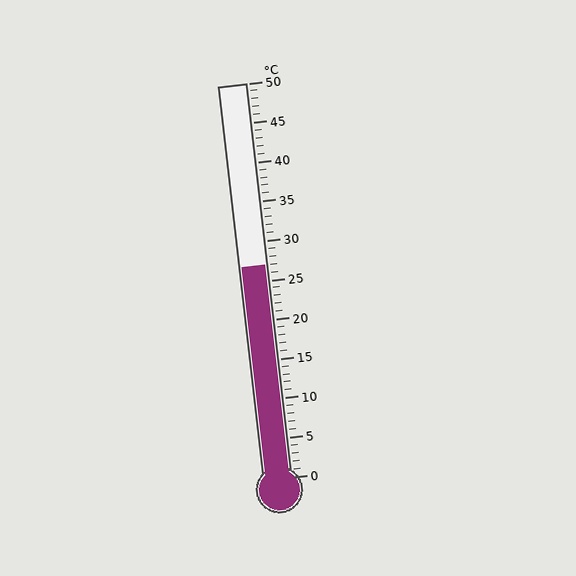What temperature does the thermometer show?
The thermometer shows approximately 27°C.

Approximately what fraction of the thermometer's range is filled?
The thermometer is filled to approximately 55% of its range.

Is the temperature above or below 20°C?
The temperature is above 20°C.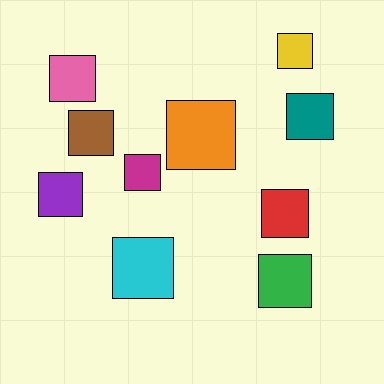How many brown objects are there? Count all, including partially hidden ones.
There is 1 brown object.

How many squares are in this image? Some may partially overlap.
There are 10 squares.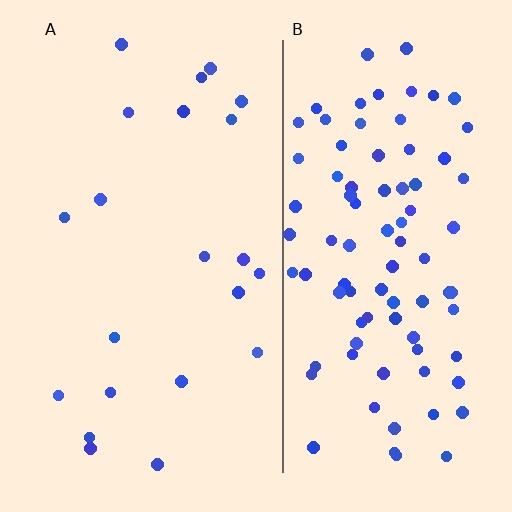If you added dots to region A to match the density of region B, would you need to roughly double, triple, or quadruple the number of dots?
Approximately quadruple.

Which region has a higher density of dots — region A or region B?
B (the right).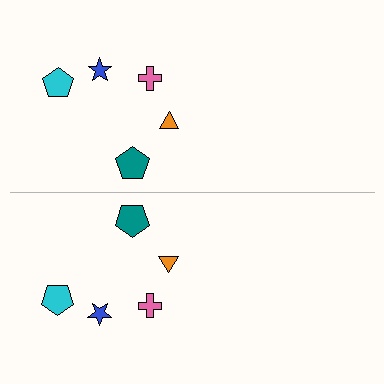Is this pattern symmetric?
Yes, this pattern has bilateral (reflection) symmetry.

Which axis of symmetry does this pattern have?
The pattern has a horizontal axis of symmetry running through the center of the image.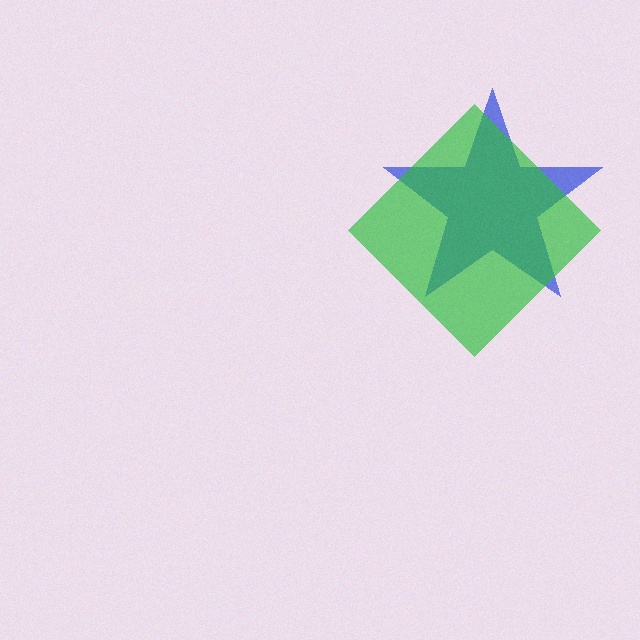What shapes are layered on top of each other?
The layered shapes are: a blue star, a green diamond.